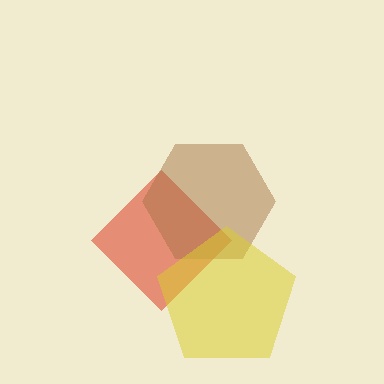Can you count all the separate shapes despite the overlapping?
Yes, there are 3 separate shapes.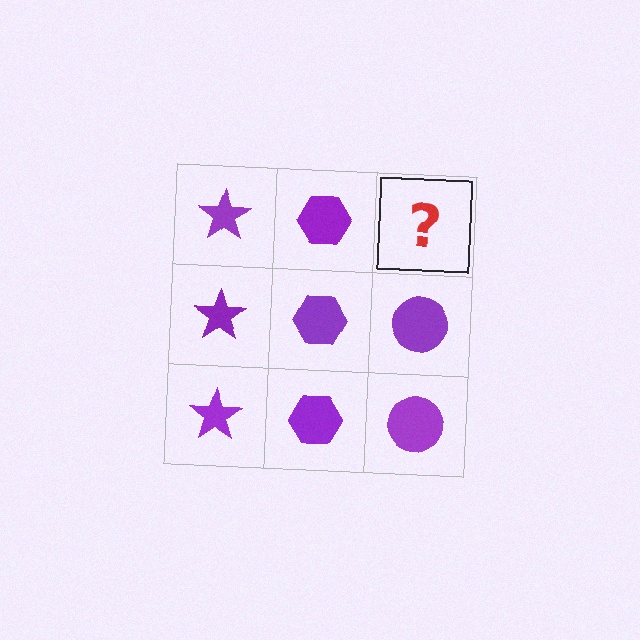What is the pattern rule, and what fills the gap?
The rule is that each column has a consistent shape. The gap should be filled with a purple circle.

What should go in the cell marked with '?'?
The missing cell should contain a purple circle.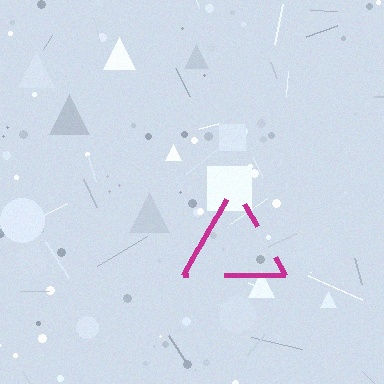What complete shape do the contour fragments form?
The contour fragments form a triangle.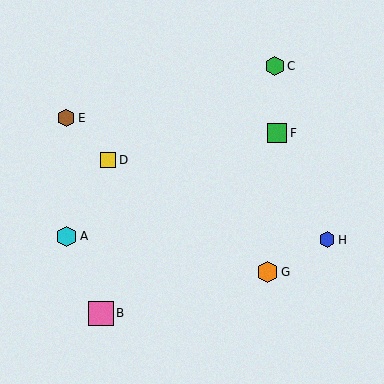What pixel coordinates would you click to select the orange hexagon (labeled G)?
Click at (268, 272) to select the orange hexagon G.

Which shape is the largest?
The pink square (labeled B) is the largest.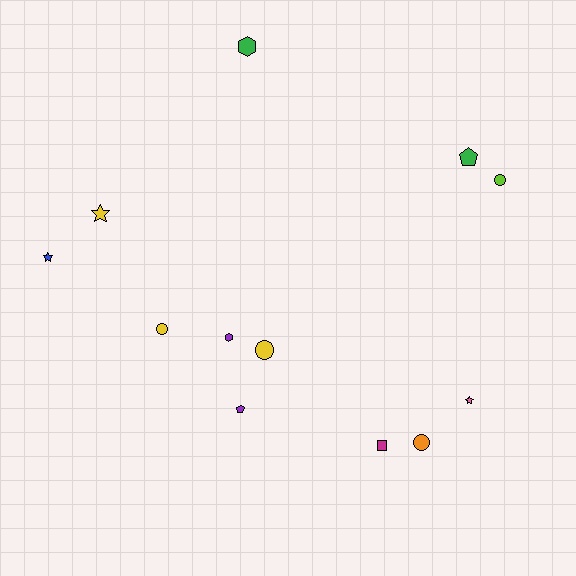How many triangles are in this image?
There are no triangles.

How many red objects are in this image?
There are no red objects.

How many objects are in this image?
There are 12 objects.